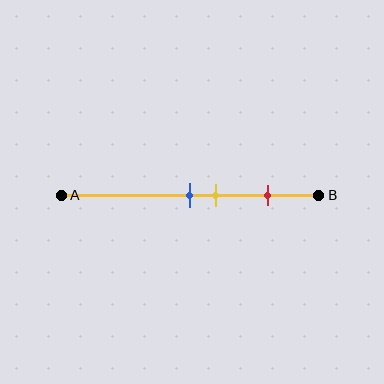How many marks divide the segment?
There are 3 marks dividing the segment.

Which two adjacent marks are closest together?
The blue and yellow marks are the closest adjacent pair.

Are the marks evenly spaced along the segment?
No, the marks are not evenly spaced.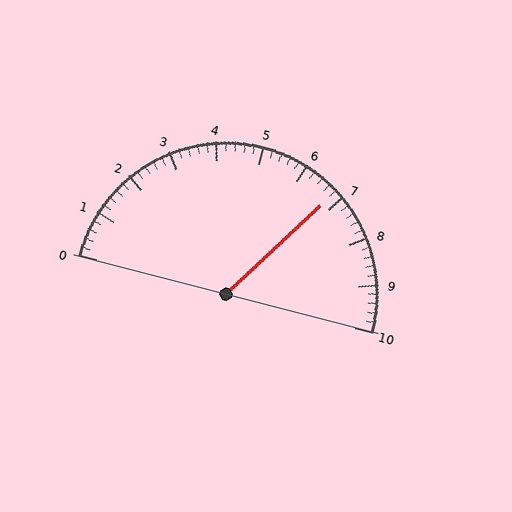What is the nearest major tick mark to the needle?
The nearest major tick mark is 7.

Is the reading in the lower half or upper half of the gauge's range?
The reading is in the upper half of the range (0 to 10).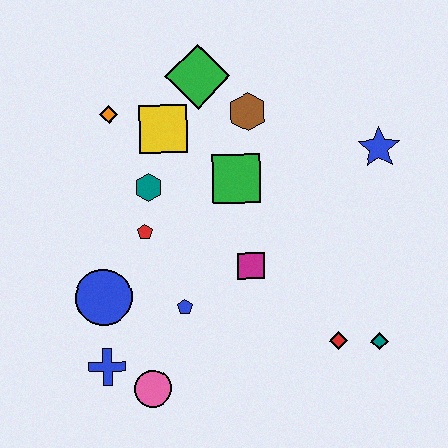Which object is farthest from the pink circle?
The blue star is farthest from the pink circle.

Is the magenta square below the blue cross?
No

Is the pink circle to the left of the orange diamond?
No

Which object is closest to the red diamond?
The teal diamond is closest to the red diamond.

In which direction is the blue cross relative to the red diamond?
The blue cross is to the left of the red diamond.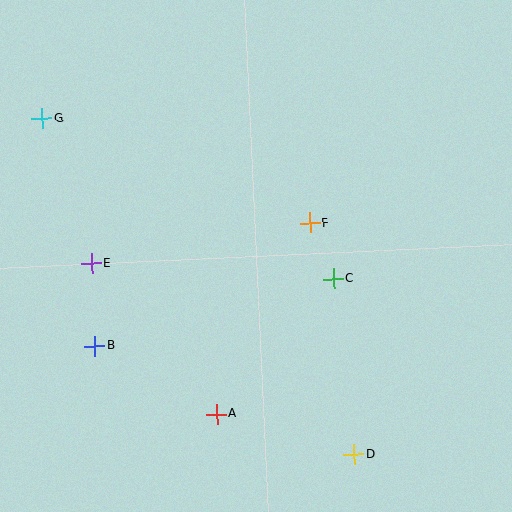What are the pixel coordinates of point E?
Point E is at (91, 263).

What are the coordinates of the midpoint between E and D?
The midpoint between E and D is at (223, 359).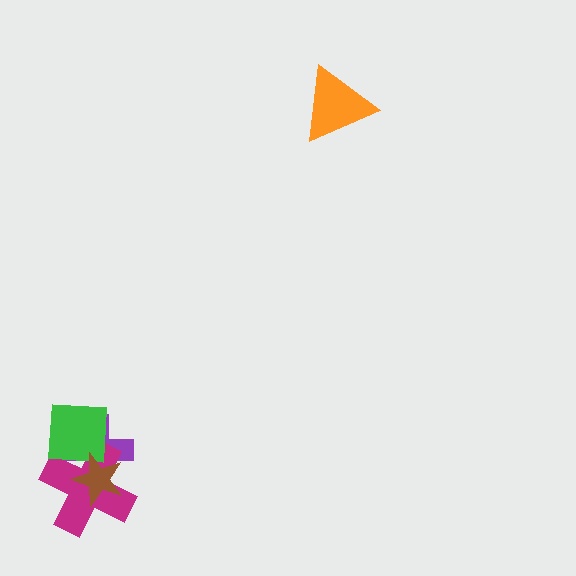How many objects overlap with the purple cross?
3 objects overlap with the purple cross.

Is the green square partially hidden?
No, no other shape covers it.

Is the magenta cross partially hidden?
Yes, it is partially covered by another shape.